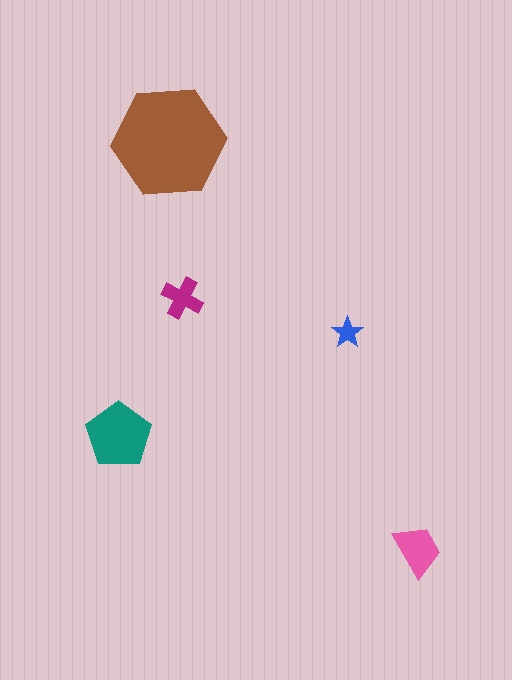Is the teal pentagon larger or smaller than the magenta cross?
Larger.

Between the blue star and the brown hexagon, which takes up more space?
The brown hexagon.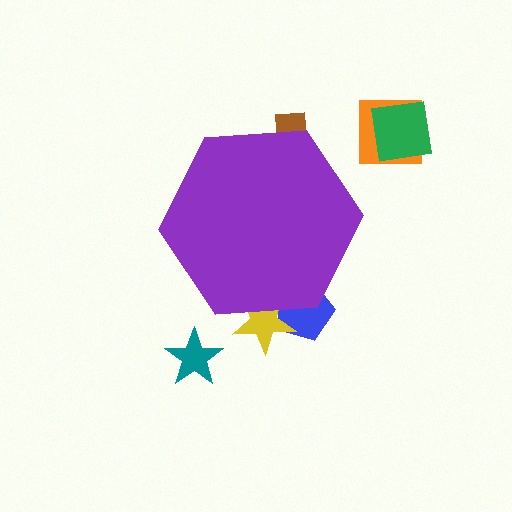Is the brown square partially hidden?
Yes, the brown square is partially hidden behind the purple hexagon.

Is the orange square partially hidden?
No, the orange square is fully visible.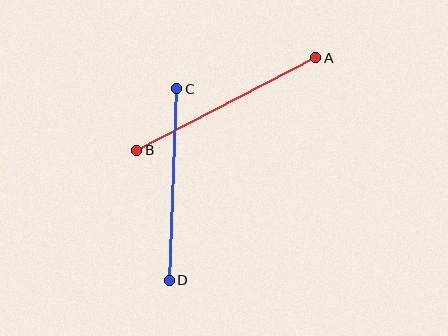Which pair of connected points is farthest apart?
Points A and B are farthest apart.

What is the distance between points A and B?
The distance is approximately 202 pixels.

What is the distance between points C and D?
The distance is approximately 192 pixels.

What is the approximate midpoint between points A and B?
The midpoint is at approximately (226, 104) pixels.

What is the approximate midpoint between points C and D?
The midpoint is at approximately (173, 184) pixels.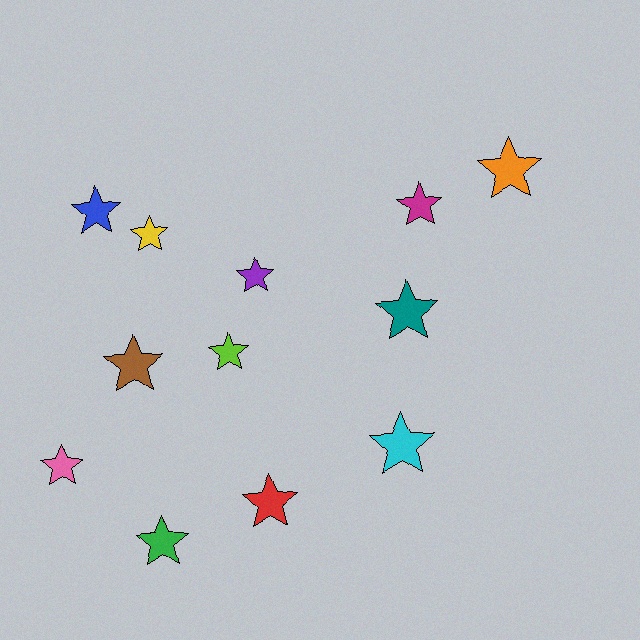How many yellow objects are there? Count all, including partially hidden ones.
There is 1 yellow object.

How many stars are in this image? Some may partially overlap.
There are 12 stars.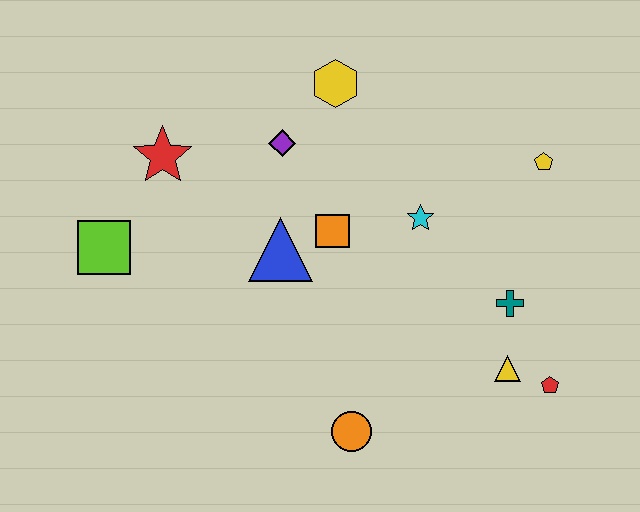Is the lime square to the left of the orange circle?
Yes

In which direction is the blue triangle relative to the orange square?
The blue triangle is to the left of the orange square.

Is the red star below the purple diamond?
Yes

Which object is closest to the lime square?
The red star is closest to the lime square.